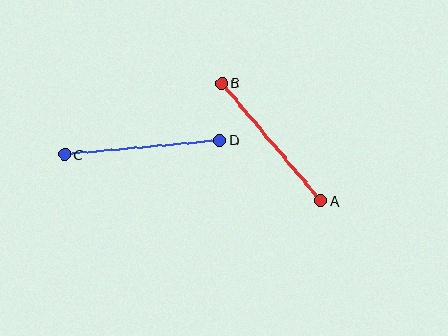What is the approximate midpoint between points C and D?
The midpoint is at approximately (142, 147) pixels.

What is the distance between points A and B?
The distance is approximately 153 pixels.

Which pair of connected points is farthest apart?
Points C and D are farthest apart.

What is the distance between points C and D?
The distance is approximately 156 pixels.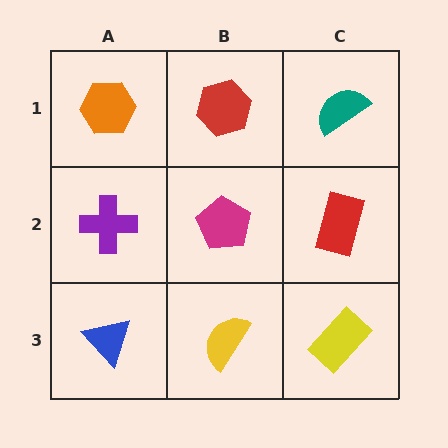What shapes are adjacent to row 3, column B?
A magenta pentagon (row 2, column B), a blue triangle (row 3, column A), a yellow rectangle (row 3, column C).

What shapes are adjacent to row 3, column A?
A purple cross (row 2, column A), a yellow semicircle (row 3, column B).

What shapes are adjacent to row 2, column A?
An orange hexagon (row 1, column A), a blue triangle (row 3, column A), a magenta pentagon (row 2, column B).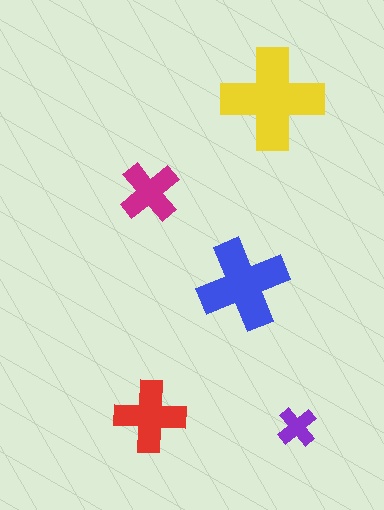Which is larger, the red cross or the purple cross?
The red one.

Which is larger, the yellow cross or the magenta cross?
The yellow one.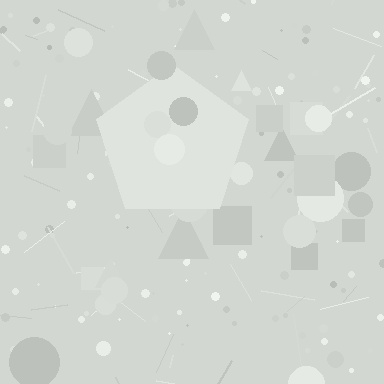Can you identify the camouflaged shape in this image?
The camouflaged shape is a pentagon.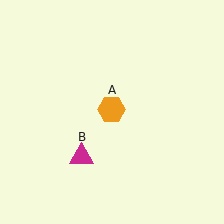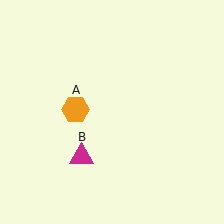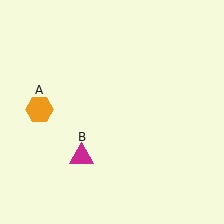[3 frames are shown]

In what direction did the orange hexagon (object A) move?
The orange hexagon (object A) moved left.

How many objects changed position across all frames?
1 object changed position: orange hexagon (object A).